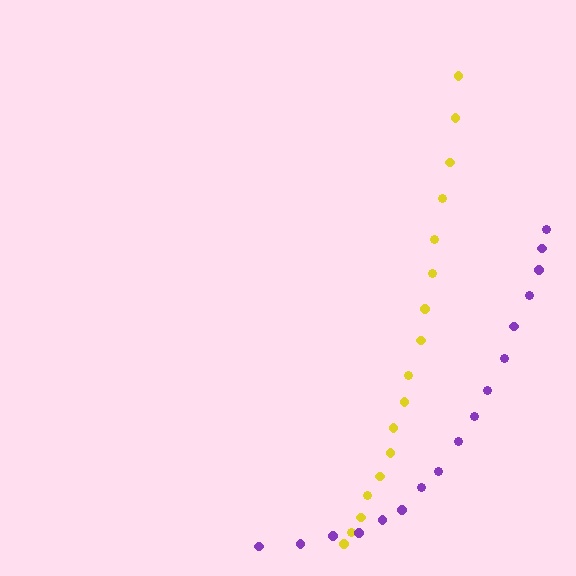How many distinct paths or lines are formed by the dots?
There are 2 distinct paths.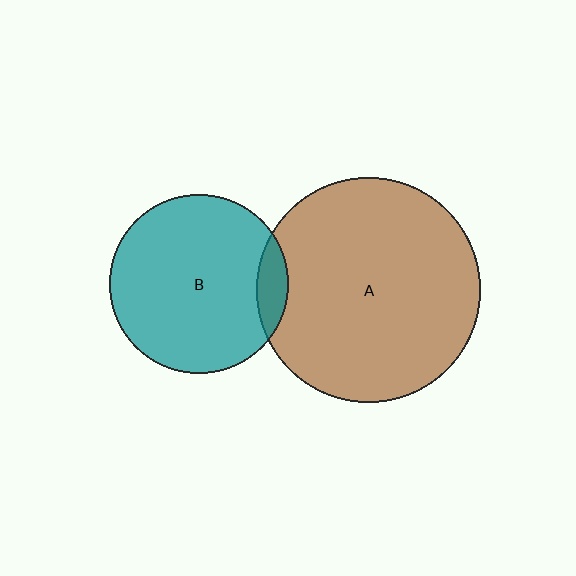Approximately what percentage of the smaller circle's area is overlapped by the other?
Approximately 10%.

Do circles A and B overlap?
Yes.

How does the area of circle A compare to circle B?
Approximately 1.6 times.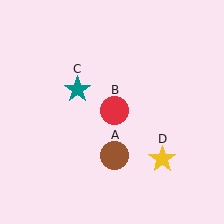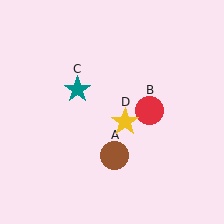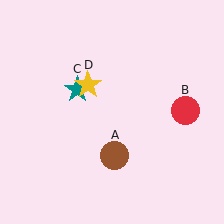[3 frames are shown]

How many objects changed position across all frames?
2 objects changed position: red circle (object B), yellow star (object D).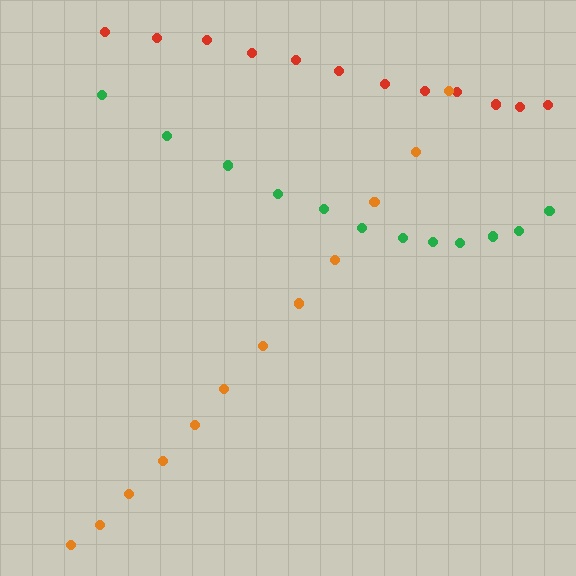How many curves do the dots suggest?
There are 3 distinct paths.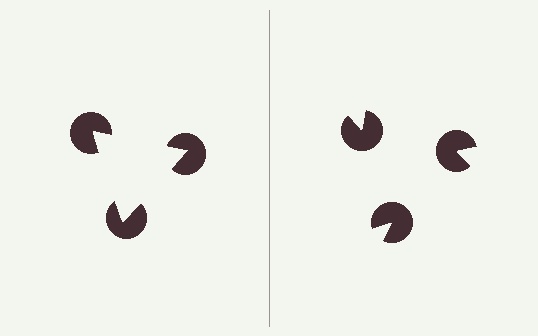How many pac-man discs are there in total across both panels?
6 — 3 on each side.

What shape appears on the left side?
An illusory triangle.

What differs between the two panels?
The pac-man discs are positioned identically on both sides; only the wedge orientations differ. On the left they align to a triangle; on the right they are misaligned.